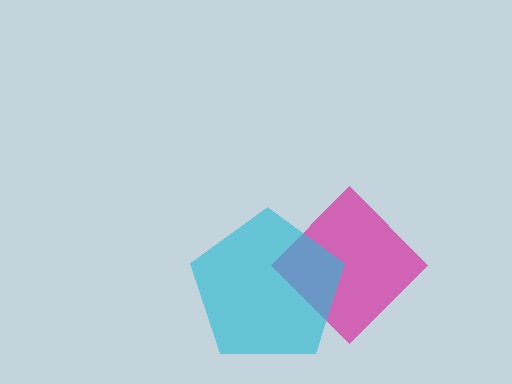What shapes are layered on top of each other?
The layered shapes are: a magenta diamond, a cyan pentagon.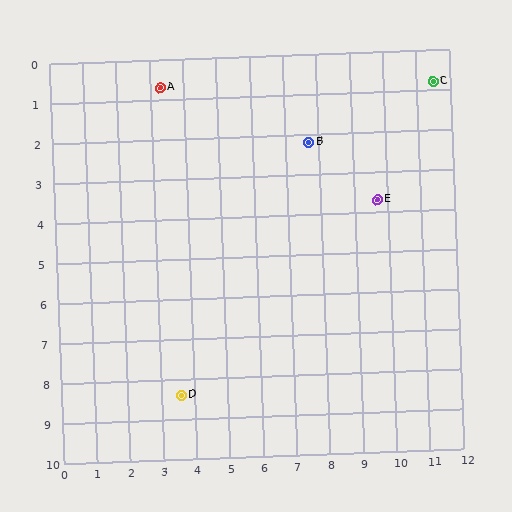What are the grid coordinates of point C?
Point C is at approximately (11.5, 0.8).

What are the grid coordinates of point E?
Point E is at approximately (9.7, 3.7).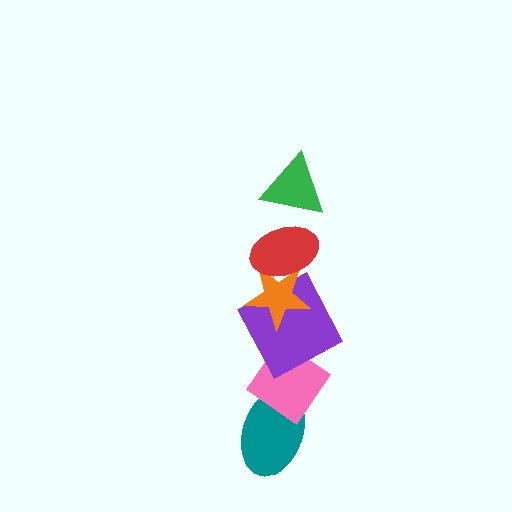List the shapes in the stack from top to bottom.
From top to bottom: the green triangle, the red ellipse, the orange star, the purple square, the pink diamond, the teal ellipse.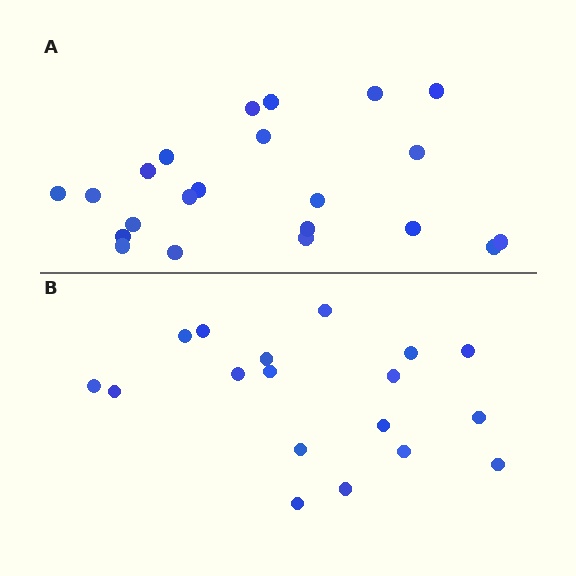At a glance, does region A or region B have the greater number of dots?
Region A (the top region) has more dots.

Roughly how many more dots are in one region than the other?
Region A has about 4 more dots than region B.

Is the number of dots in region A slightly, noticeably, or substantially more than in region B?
Region A has only slightly more — the two regions are fairly close. The ratio is roughly 1.2 to 1.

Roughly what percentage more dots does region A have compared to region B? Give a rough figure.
About 20% more.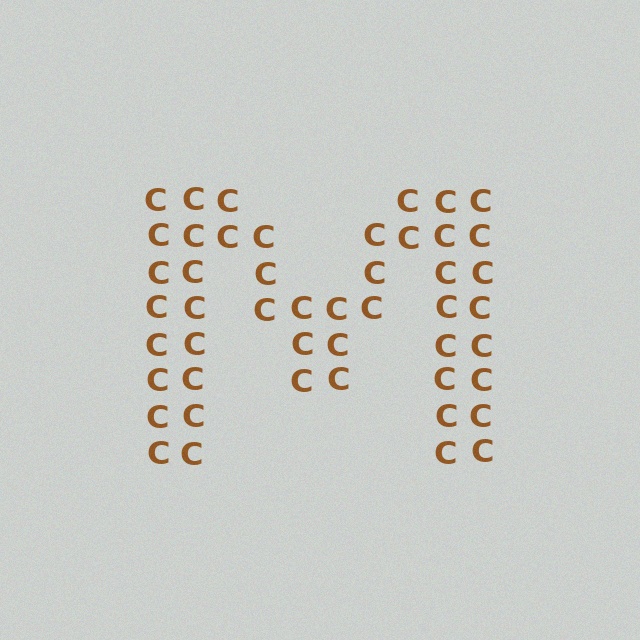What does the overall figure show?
The overall figure shows the letter M.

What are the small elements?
The small elements are letter C's.